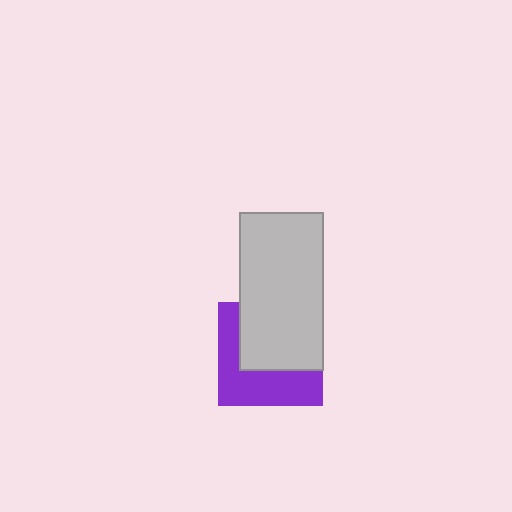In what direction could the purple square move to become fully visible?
The purple square could move toward the lower-left. That would shift it out from behind the light gray rectangle entirely.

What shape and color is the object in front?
The object in front is a light gray rectangle.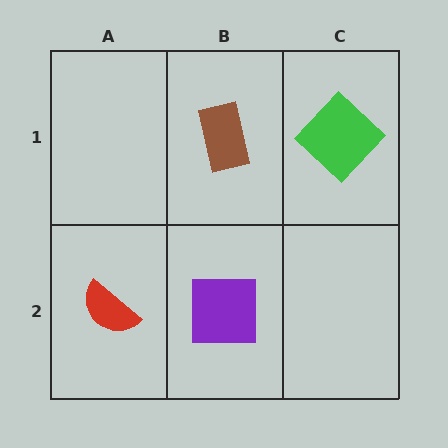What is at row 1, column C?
A green diamond.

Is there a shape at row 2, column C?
No, that cell is empty.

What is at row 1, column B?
A brown rectangle.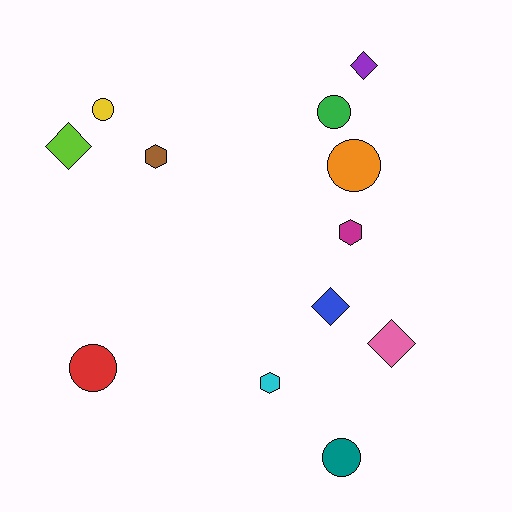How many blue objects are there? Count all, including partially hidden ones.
There is 1 blue object.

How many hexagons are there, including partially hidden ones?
There are 3 hexagons.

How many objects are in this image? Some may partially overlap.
There are 12 objects.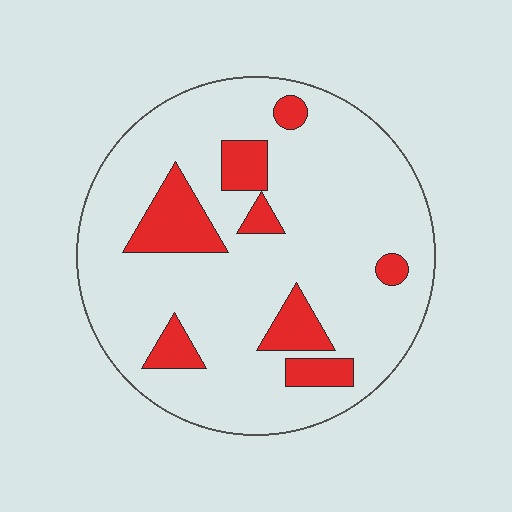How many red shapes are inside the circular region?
8.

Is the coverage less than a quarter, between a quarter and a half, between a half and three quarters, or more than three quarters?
Less than a quarter.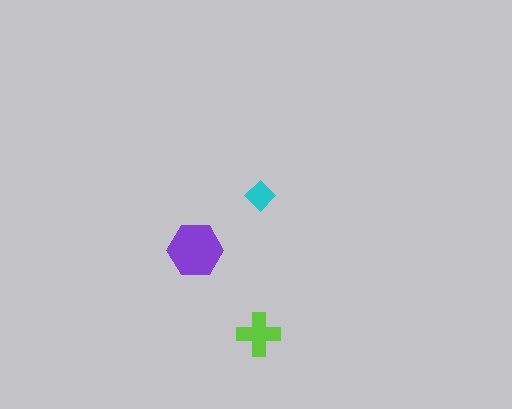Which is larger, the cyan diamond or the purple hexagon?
The purple hexagon.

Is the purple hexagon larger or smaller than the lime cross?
Larger.